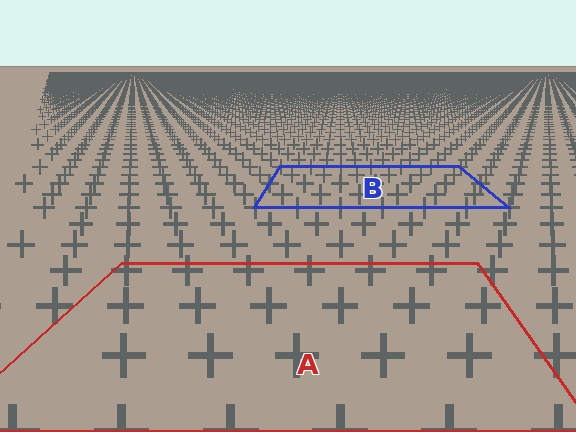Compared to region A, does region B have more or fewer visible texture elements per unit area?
Region B has more texture elements per unit area — they are packed more densely because it is farther away.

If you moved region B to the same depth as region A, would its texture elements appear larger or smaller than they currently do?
They would appear larger. At a closer depth, the same texture elements are projected at a bigger on-screen size.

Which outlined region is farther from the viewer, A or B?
Region B is farther from the viewer — the texture elements inside it appear smaller and more densely packed.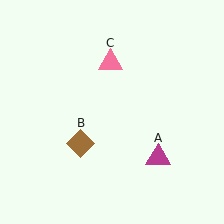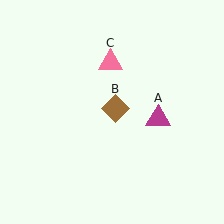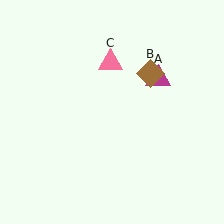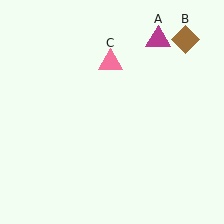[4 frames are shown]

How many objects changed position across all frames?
2 objects changed position: magenta triangle (object A), brown diamond (object B).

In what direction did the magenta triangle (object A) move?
The magenta triangle (object A) moved up.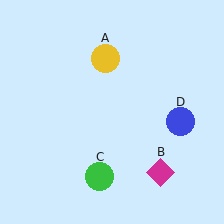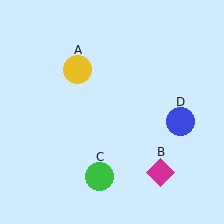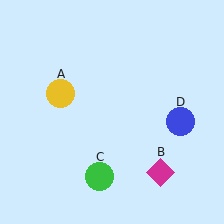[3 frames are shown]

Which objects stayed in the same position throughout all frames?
Magenta diamond (object B) and green circle (object C) and blue circle (object D) remained stationary.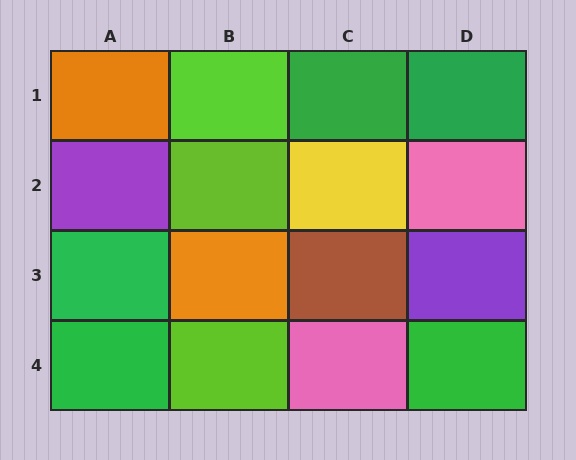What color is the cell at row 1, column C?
Green.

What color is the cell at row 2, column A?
Purple.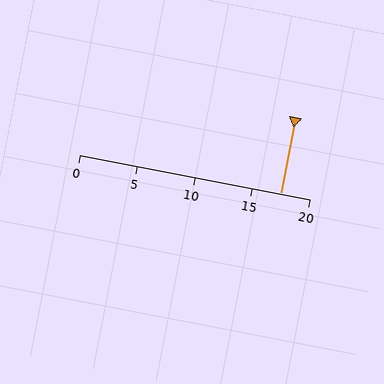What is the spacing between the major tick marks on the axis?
The major ticks are spaced 5 apart.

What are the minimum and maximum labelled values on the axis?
The axis runs from 0 to 20.